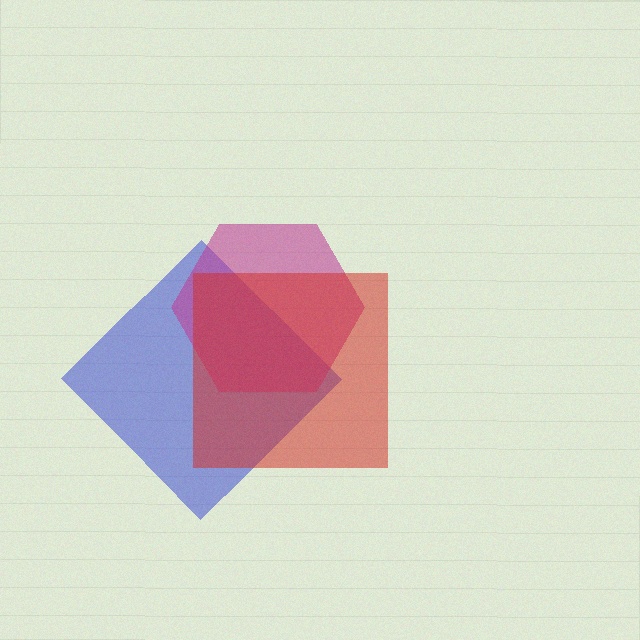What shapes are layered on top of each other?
The layered shapes are: a blue diamond, a magenta hexagon, a red square.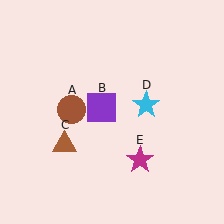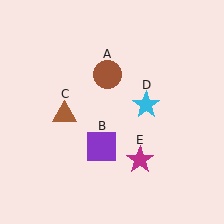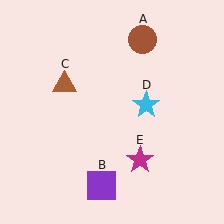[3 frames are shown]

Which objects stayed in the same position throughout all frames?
Cyan star (object D) and magenta star (object E) remained stationary.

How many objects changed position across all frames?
3 objects changed position: brown circle (object A), purple square (object B), brown triangle (object C).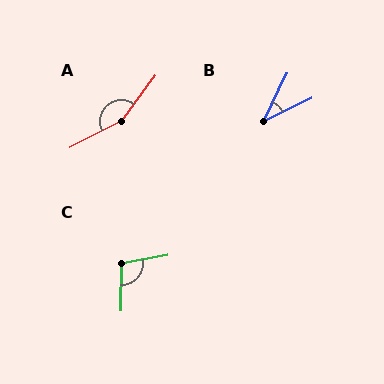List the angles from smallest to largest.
B (38°), C (101°), A (154°).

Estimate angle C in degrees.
Approximately 101 degrees.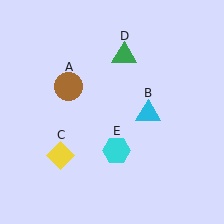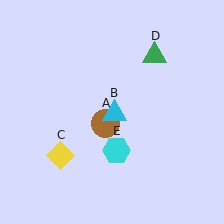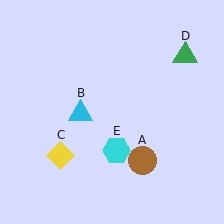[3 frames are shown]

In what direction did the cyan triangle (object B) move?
The cyan triangle (object B) moved left.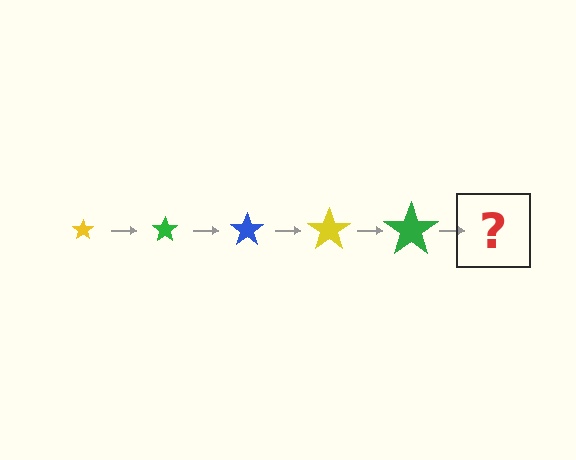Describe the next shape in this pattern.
It should be a blue star, larger than the previous one.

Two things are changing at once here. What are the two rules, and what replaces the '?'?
The two rules are that the star grows larger each step and the color cycles through yellow, green, and blue. The '?' should be a blue star, larger than the previous one.